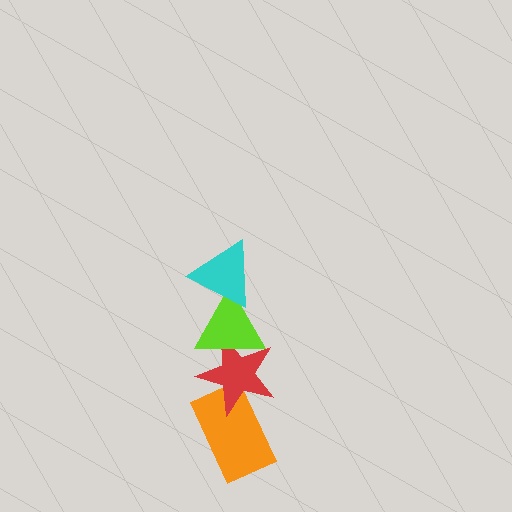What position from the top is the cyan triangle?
The cyan triangle is 1st from the top.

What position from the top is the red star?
The red star is 3rd from the top.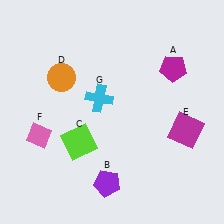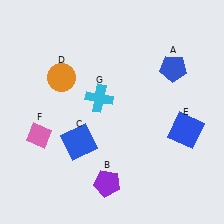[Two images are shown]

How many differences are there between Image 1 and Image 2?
There are 3 differences between the two images.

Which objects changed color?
A changed from magenta to blue. C changed from lime to blue. E changed from magenta to blue.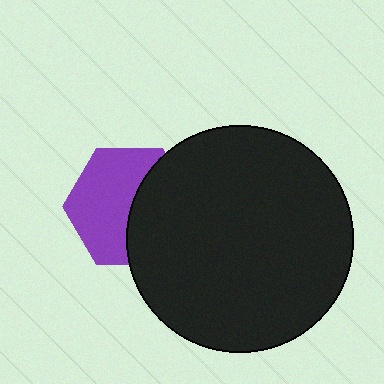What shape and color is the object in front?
The object in front is a black circle.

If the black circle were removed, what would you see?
You would see the complete purple hexagon.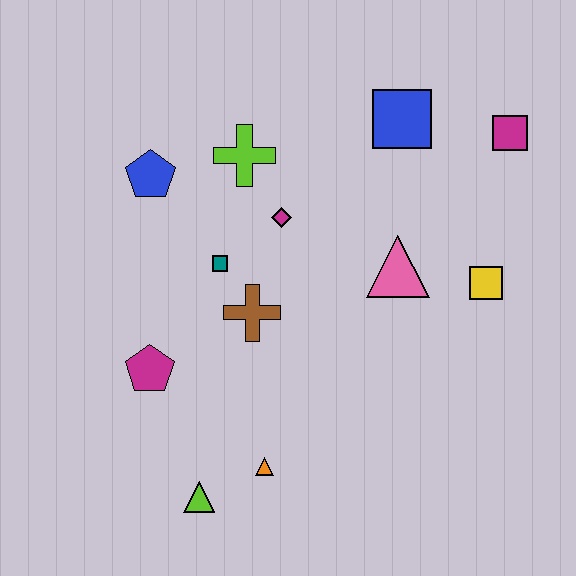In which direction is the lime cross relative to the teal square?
The lime cross is above the teal square.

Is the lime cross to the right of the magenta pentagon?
Yes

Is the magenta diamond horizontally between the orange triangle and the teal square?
No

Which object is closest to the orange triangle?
The lime triangle is closest to the orange triangle.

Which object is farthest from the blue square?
The lime triangle is farthest from the blue square.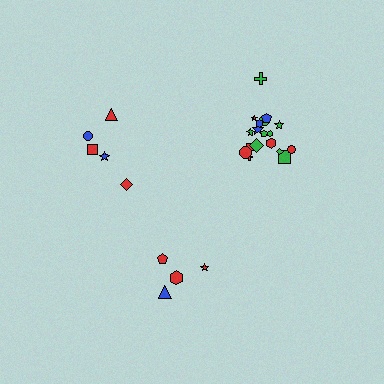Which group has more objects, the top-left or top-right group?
The top-right group.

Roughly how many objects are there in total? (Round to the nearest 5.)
Roughly 25 objects in total.